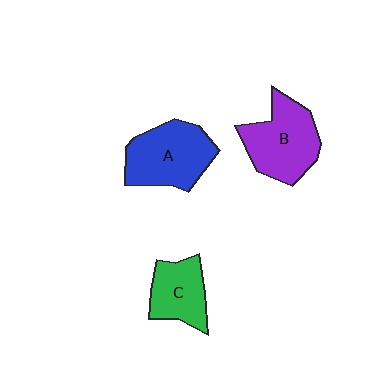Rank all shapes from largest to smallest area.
From largest to smallest: A (blue), B (purple), C (green).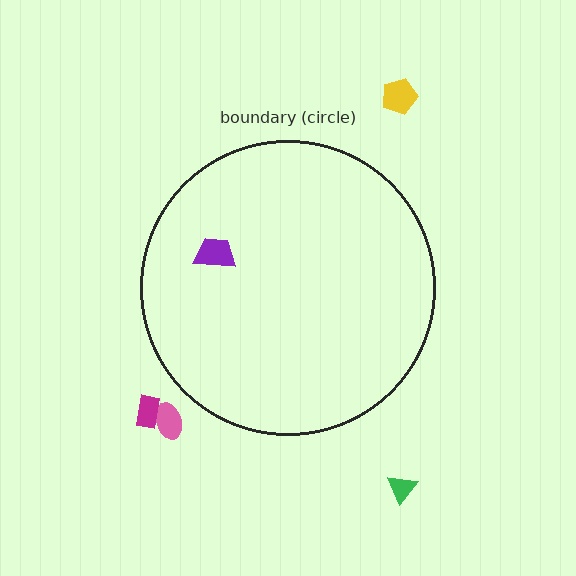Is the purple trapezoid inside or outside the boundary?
Inside.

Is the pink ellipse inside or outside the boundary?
Outside.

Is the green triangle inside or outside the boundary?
Outside.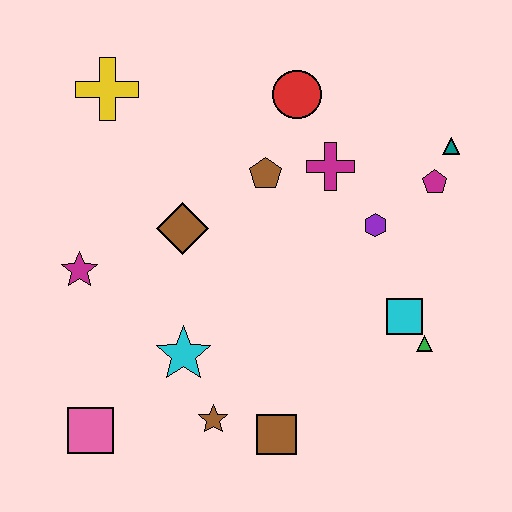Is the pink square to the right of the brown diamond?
No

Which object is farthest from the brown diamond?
The teal triangle is farthest from the brown diamond.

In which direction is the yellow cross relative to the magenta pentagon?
The yellow cross is to the left of the magenta pentagon.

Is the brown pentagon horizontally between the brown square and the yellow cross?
Yes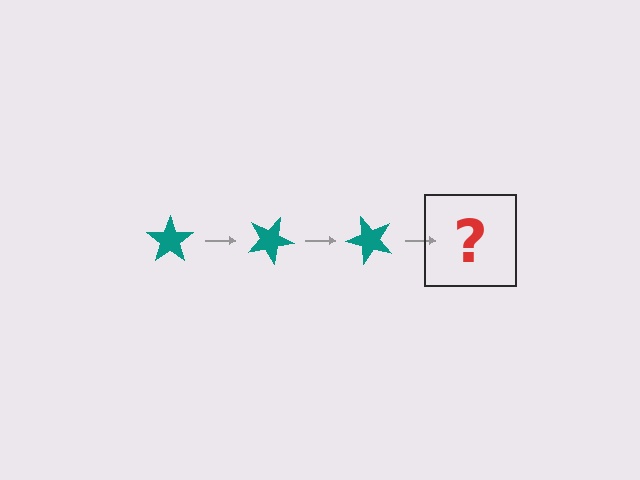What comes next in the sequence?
The next element should be a teal star rotated 75 degrees.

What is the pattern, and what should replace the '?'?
The pattern is that the star rotates 25 degrees each step. The '?' should be a teal star rotated 75 degrees.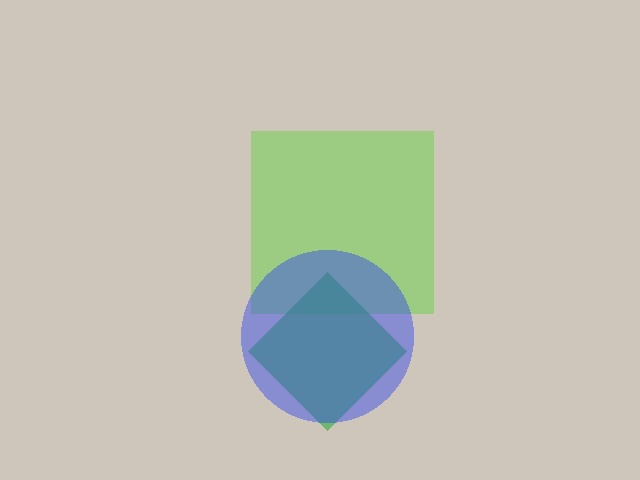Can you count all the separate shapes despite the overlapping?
Yes, there are 3 separate shapes.